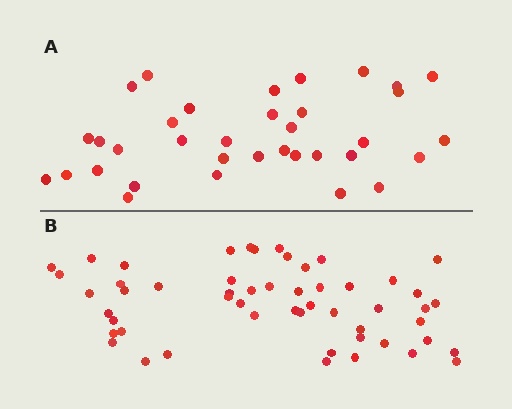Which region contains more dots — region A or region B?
Region B (the bottom region) has more dots.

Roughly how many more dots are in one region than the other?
Region B has approximately 20 more dots than region A.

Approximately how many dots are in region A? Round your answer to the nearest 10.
About 40 dots. (The exact count is 35, which rounds to 40.)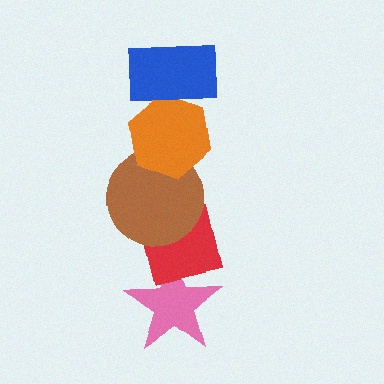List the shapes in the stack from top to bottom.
From top to bottom: the blue rectangle, the orange hexagon, the brown circle, the red square, the pink star.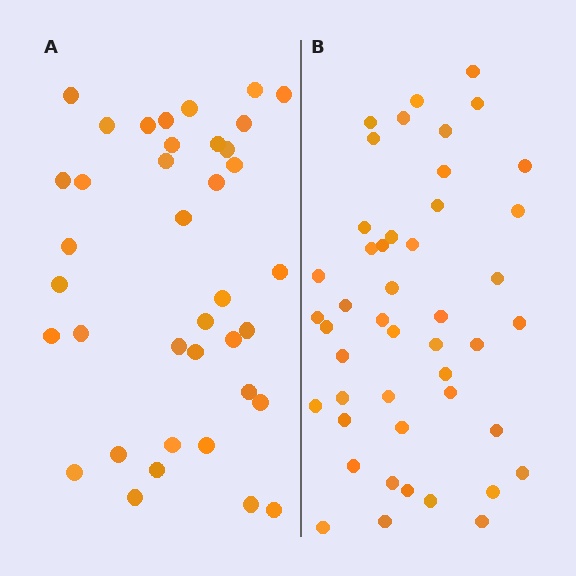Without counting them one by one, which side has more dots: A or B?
Region B (the right region) has more dots.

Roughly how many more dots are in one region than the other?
Region B has roughly 8 or so more dots than region A.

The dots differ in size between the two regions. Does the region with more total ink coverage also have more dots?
No. Region A has more total ink coverage because its dots are larger, but region B actually contains more individual dots. Total area can be misleading — the number of items is what matters here.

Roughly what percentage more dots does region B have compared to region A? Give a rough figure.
About 20% more.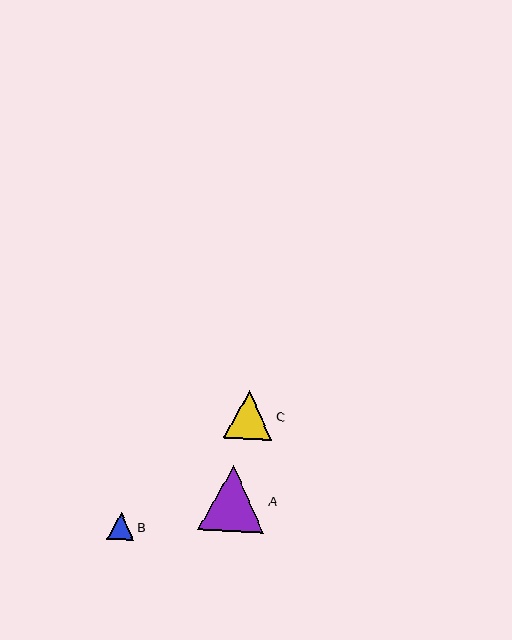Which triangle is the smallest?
Triangle B is the smallest with a size of approximately 27 pixels.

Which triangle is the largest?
Triangle A is the largest with a size of approximately 66 pixels.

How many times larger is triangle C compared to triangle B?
Triangle C is approximately 1.8 times the size of triangle B.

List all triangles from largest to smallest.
From largest to smallest: A, C, B.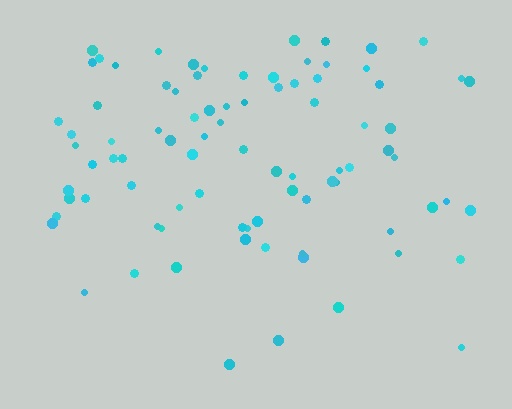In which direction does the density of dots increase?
From bottom to top, with the top side densest.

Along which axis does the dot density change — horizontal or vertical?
Vertical.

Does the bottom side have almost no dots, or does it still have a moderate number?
Still a moderate number, just noticeably fewer than the top.